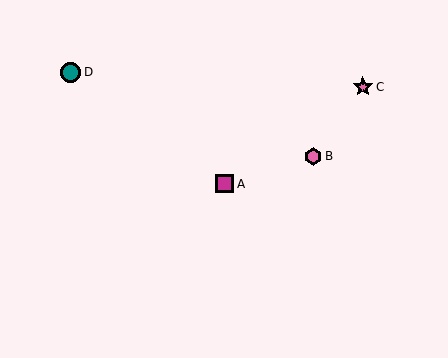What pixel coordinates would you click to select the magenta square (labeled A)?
Click at (224, 184) to select the magenta square A.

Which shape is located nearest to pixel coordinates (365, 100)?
The pink star (labeled C) at (363, 87) is nearest to that location.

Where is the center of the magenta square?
The center of the magenta square is at (224, 184).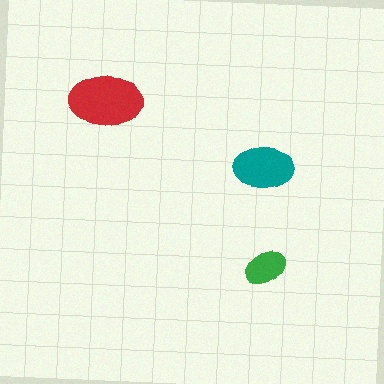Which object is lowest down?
The green ellipse is bottommost.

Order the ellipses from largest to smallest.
the red one, the teal one, the green one.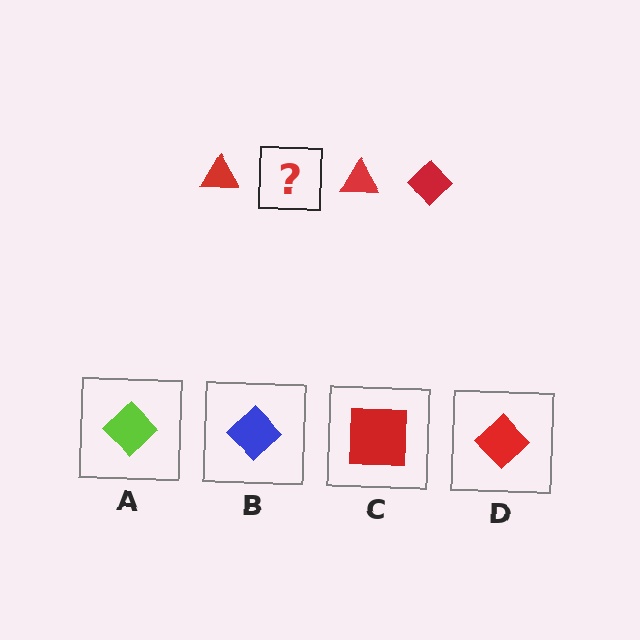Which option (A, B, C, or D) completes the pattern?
D.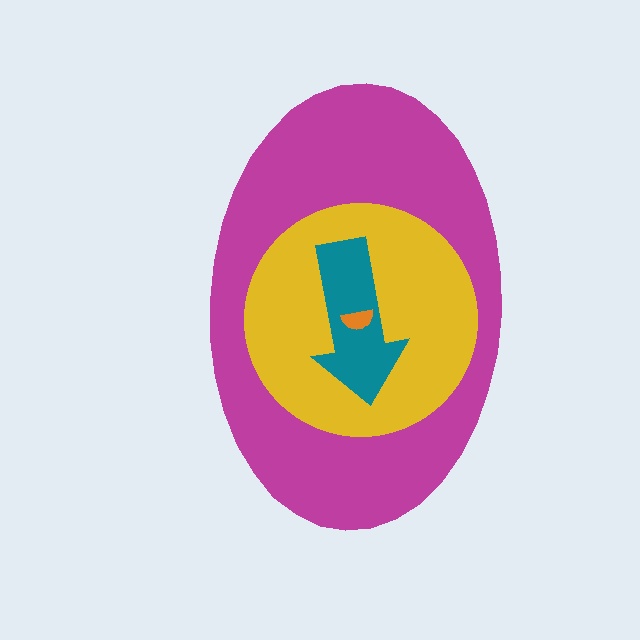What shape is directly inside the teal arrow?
The orange semicircle.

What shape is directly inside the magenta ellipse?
The yellow circle.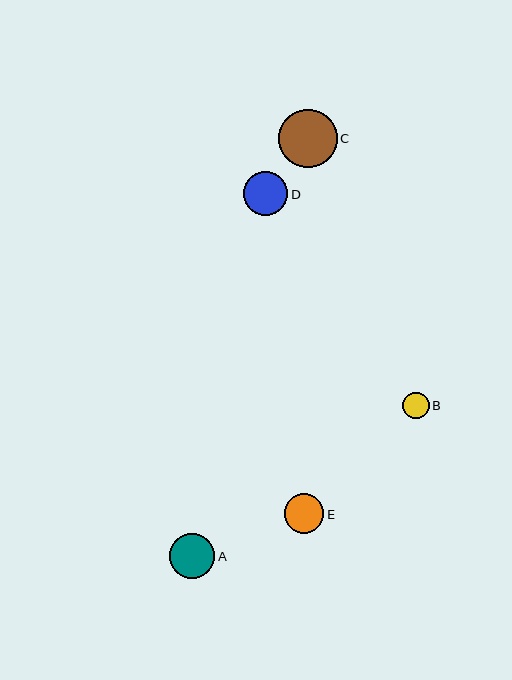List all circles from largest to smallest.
From largest to smallest: C, A, D, E, B.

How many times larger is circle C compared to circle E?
Circle C is approximately 1.5 times the size of circle E.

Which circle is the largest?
Circle C is the largest with a size of approximately 59 pixels.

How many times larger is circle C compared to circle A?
Circle C is approximately 1.3 times the size of circle A.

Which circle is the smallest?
Circle B is the smallest with a size of approximately 26 pixels.